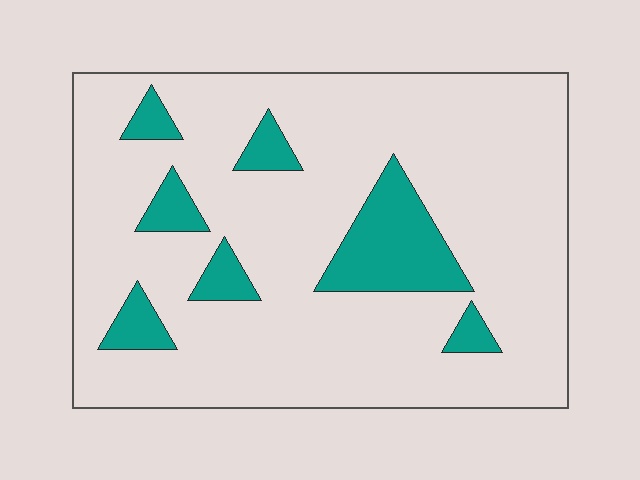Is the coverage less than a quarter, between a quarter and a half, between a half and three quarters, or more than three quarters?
Less than a quarter.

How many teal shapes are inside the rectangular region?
7.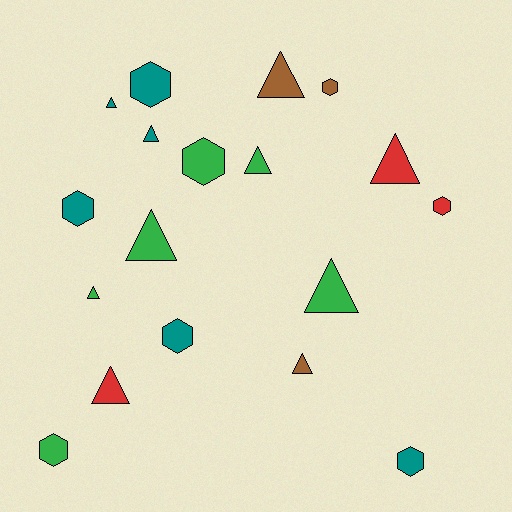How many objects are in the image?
There are 18 objects.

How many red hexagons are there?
There is 1 red hexagon.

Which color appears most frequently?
Teal, with 6 objects.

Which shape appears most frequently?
Triangle, with 10 objects.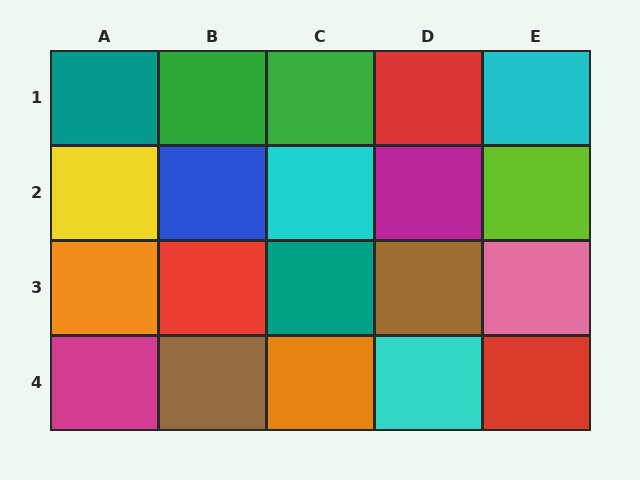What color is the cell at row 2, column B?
Blue.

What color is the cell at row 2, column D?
Magenta.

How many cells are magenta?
2 cells are magenta.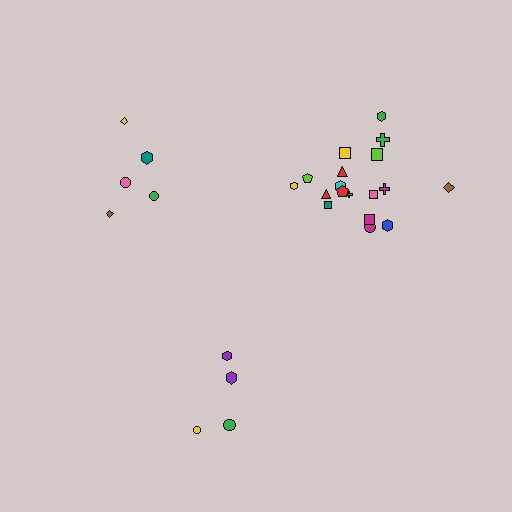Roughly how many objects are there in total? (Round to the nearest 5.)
Roughly 25 objects in total.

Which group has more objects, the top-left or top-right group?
The top-right group.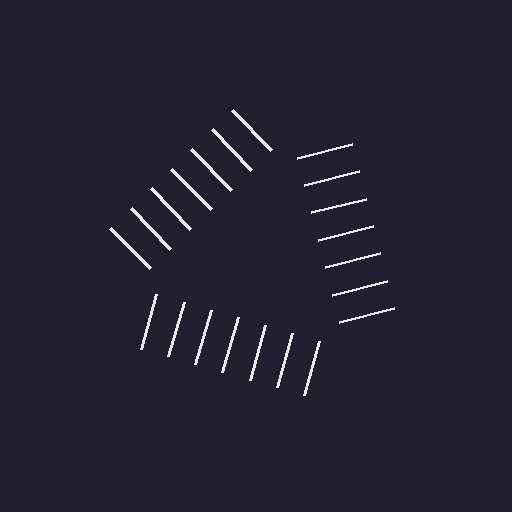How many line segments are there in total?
21 — 7 along each of the 3 edges.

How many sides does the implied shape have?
3 sides — the line-ends trace a triangle.